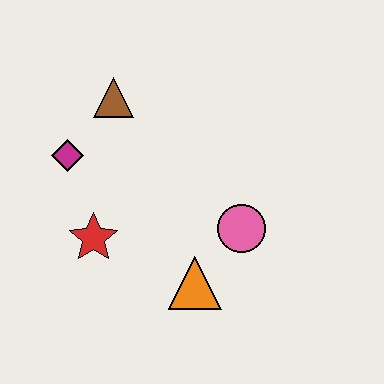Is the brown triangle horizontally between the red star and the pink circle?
Yes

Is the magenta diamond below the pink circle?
No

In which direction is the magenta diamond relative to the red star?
The magenta diamond is above the red star.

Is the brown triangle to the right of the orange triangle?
No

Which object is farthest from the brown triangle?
The orange triangle is farthest from the brown triangle.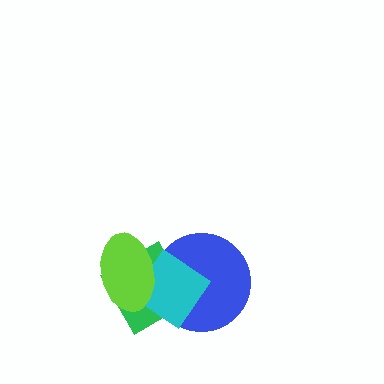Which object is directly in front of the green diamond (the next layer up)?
The blue circle is directly in front of the green diamond.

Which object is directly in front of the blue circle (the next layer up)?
The cyan diamond is directly in front of the blue circle.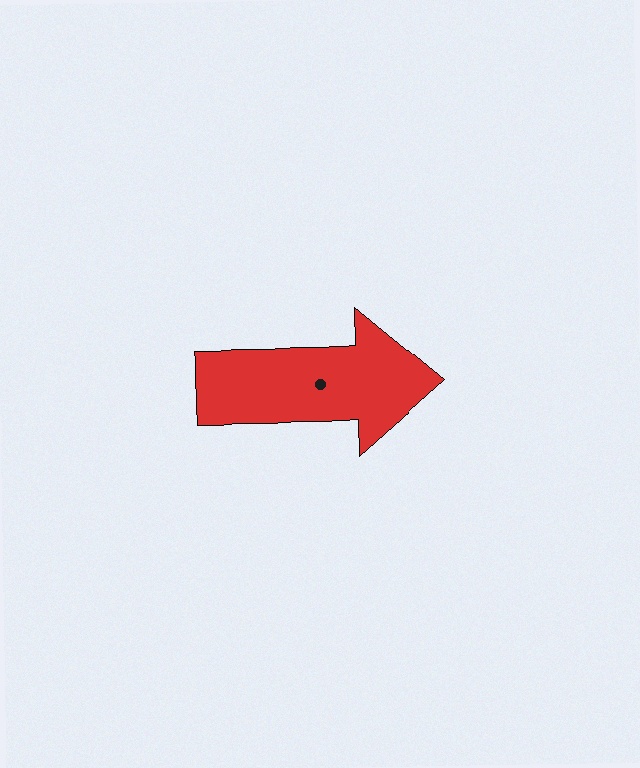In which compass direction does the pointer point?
East.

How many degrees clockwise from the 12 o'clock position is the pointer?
Approximately 89 degrees.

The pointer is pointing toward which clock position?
Roughly 3 o'clock.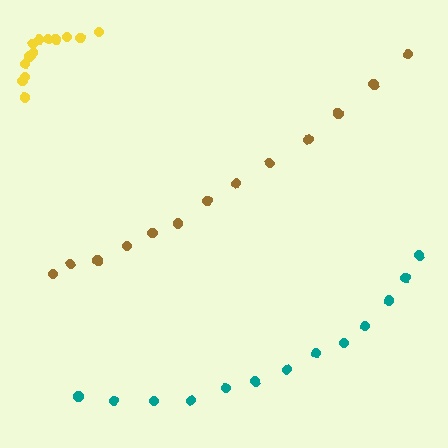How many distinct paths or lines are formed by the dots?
There are 3 distinct paths.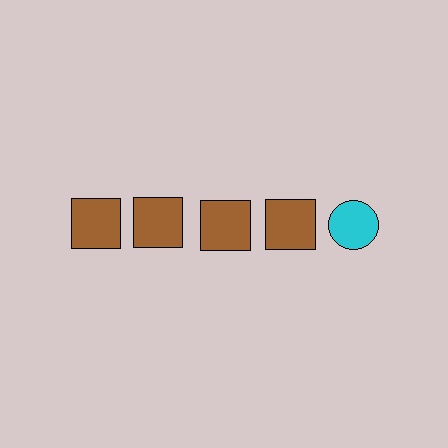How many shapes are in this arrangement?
There are 5 shapes arranged in a grid pattern.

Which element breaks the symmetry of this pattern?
The cyan circle in the top row, rightmost column breaks the symmetry. All other shapes are brown squares.